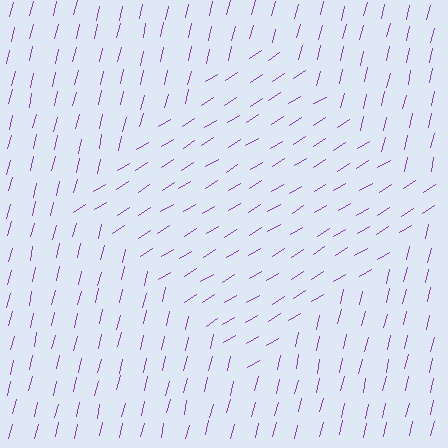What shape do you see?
I see a diamond.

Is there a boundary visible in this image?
Yes, there is a texture boundary formed by a change in line orientation.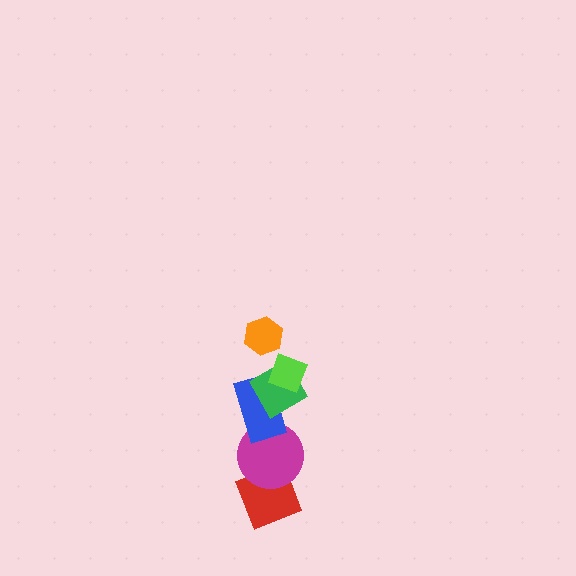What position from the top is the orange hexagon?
The orange hexagon is 1st from the top.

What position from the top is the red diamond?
The red diamond is 6th from the top.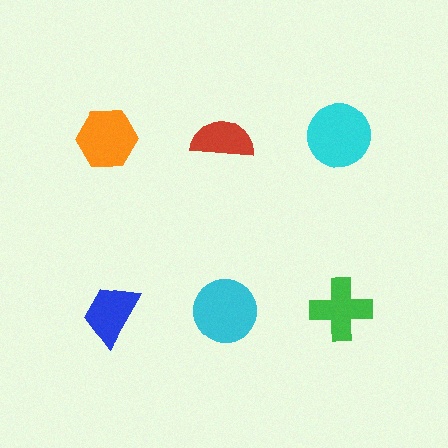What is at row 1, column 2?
A red semicircle.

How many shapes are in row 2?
3 shapes.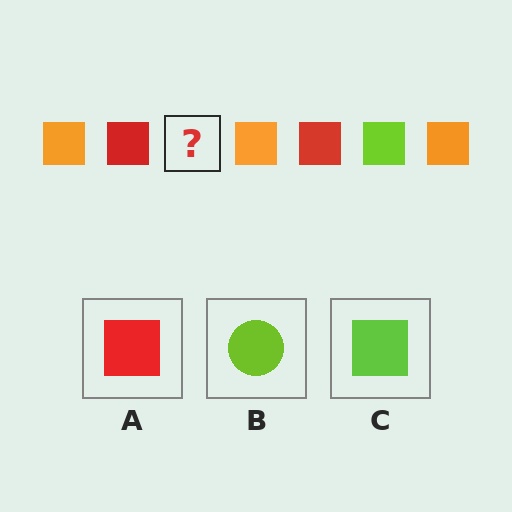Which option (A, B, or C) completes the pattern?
C.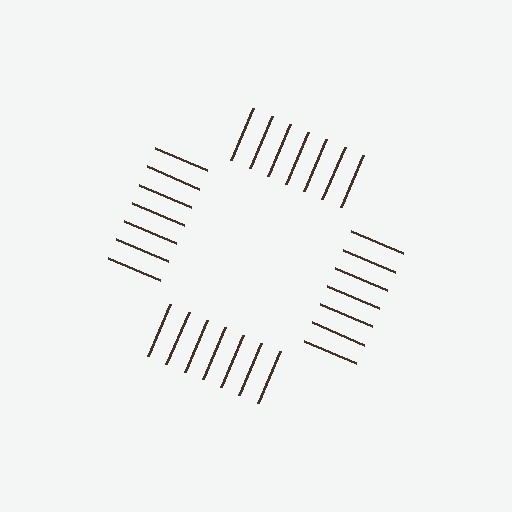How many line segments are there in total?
28 — 7 along each of the 4 edges.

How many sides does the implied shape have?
4 sides — the line-ends trace a square.